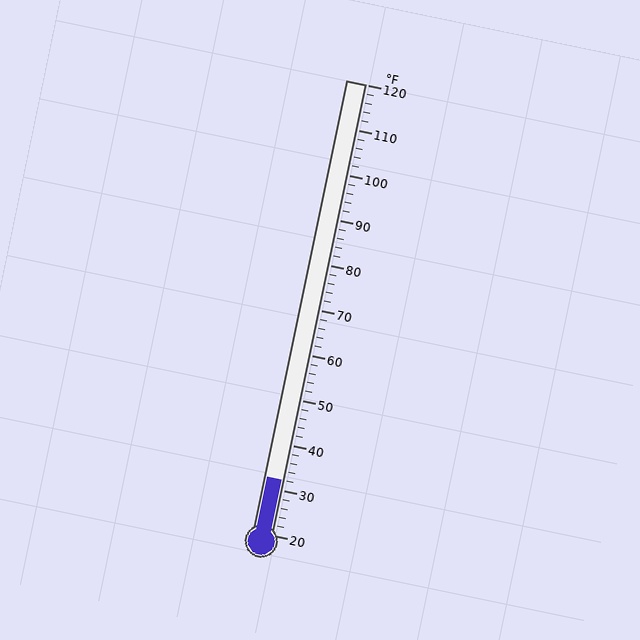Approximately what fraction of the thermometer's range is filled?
The thermometer is filled to approximately 10% of its range.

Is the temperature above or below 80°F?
The temperature is below 80°F.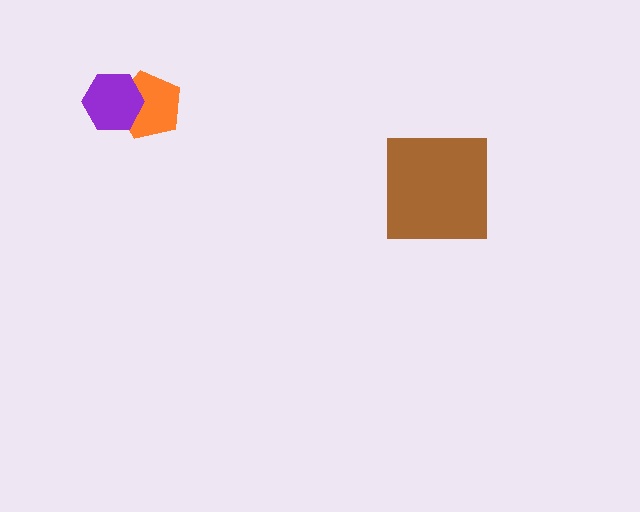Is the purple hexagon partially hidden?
No, no other shape covers it.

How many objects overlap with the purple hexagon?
1 object overlaps with the purple hexagon.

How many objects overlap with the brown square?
0 objects overlap with the brown square.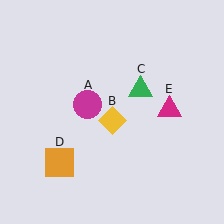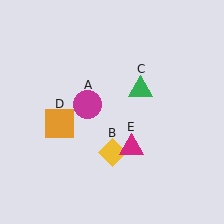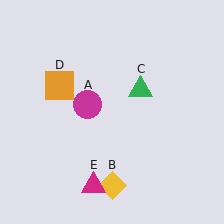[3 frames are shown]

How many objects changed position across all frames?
3 objects changed position: yellow diamond (object B), orange square (object D), magenta triangle (object E).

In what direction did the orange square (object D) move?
The orange square (object D) moved up.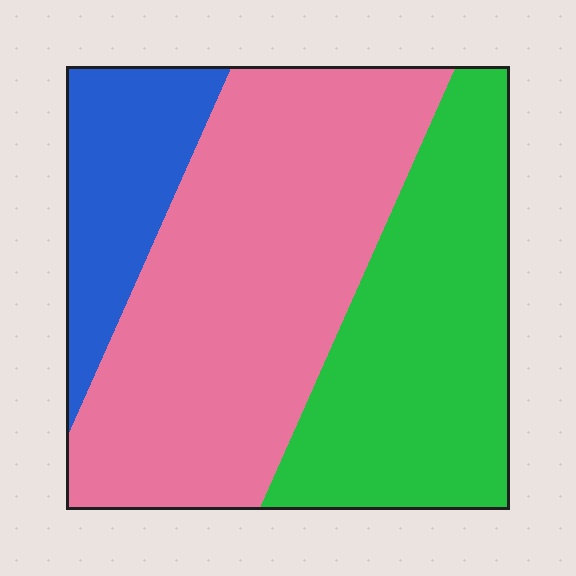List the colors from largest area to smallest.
From largest to smallest: pink, green, blue.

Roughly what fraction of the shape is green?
Green covers roughly 35% of the shape.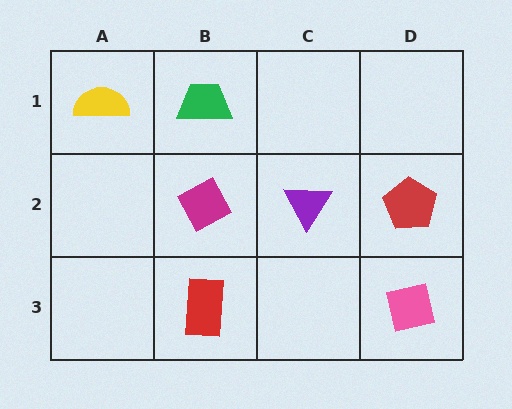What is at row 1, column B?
A green trapezoid.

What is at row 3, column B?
A red rectangle.